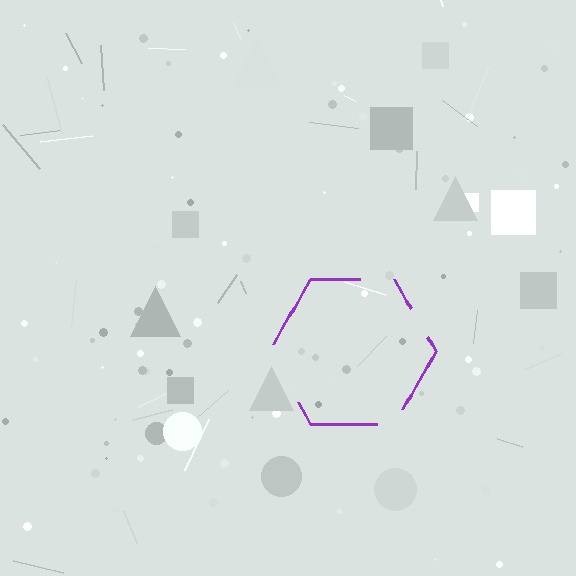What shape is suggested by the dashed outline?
The dashed outline suggests a hexagon.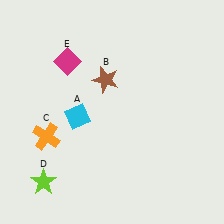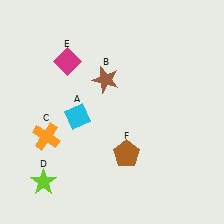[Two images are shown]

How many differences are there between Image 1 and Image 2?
There is 1 difference between the two images.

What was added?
A brown pentagon (F) was added in Image 2.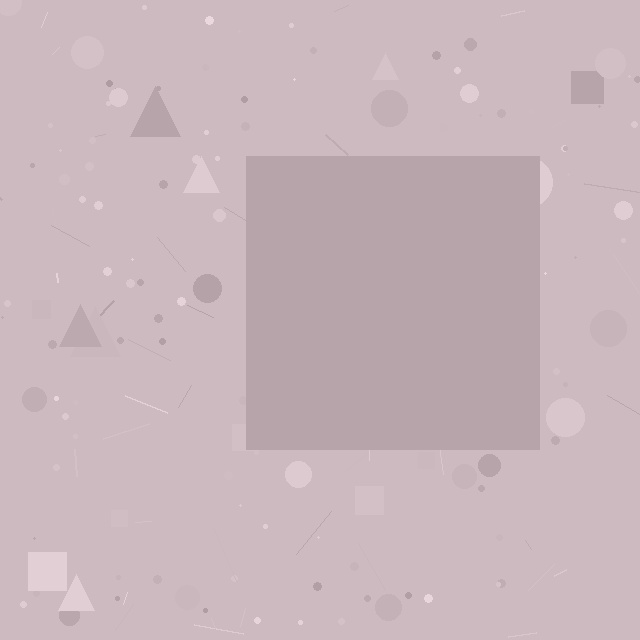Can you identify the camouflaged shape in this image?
The camouflaged shape is a square.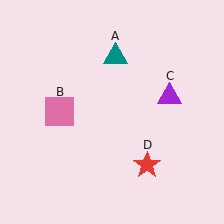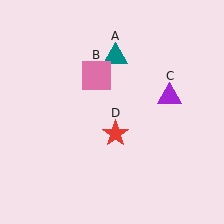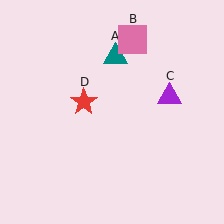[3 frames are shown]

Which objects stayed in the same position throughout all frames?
Teal triangle (object A) and purple triangle (object C) remained stationary.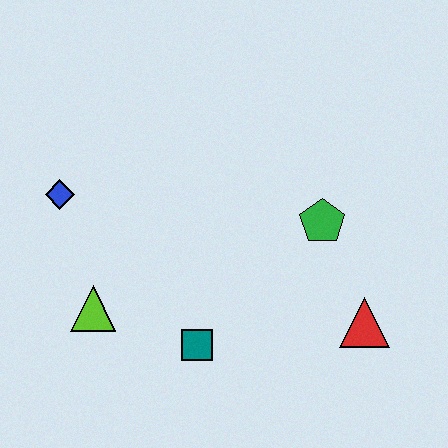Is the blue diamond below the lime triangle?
No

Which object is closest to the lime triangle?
The teal square is closest to the lime triangle.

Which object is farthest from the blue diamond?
The red triangle is farthest from the blue diamond.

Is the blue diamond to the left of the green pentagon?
Yes